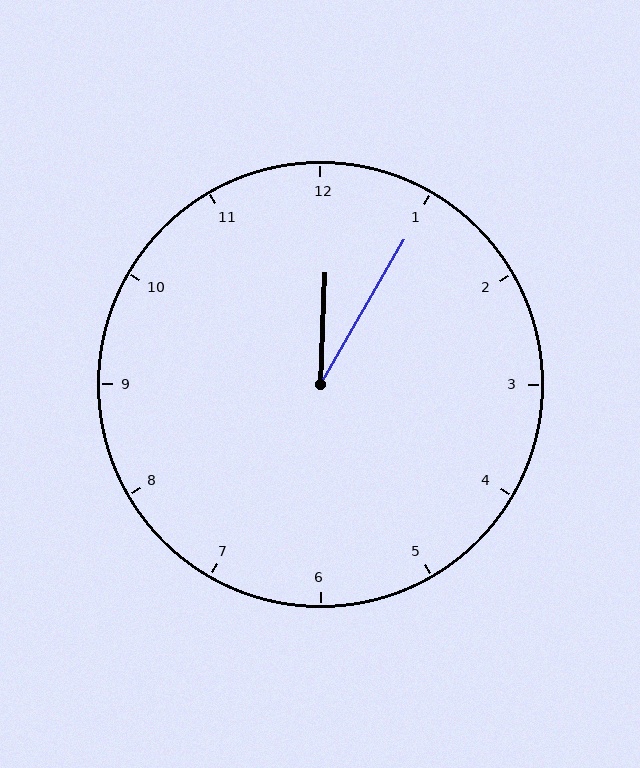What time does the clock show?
12:05.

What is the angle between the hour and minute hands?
Approximately 28 degrees.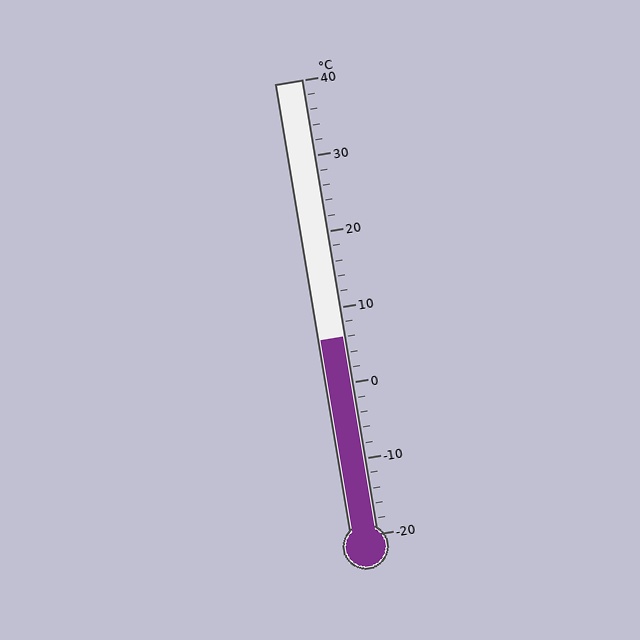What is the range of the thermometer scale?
The thermometer scale ranges from -20°C to 40°C.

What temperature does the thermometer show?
The thermometer shows approximately 6°C.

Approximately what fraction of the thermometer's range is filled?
The thermometer is filled to approximately 45% of its range.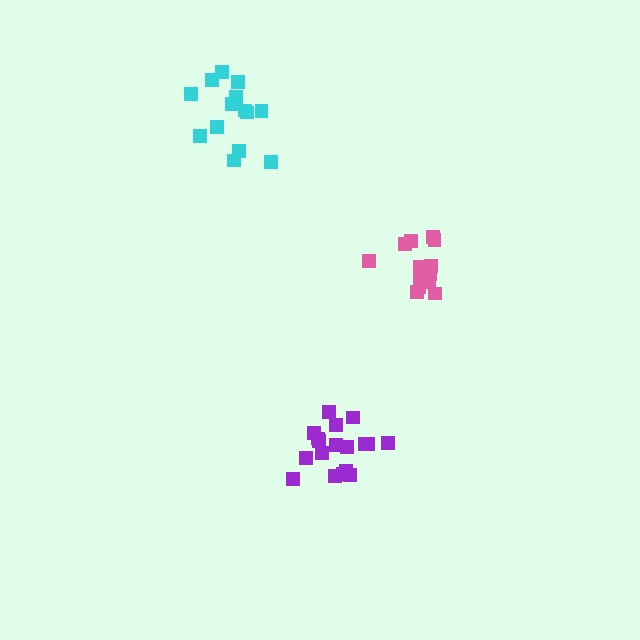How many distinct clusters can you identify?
There are 3 distinct clusters.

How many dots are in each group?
Group 1: 14 dots, Group 2: 14 dots, Group 3: 18 dots (46 total).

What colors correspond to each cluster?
The clusters are colored: pink, cyan, purple.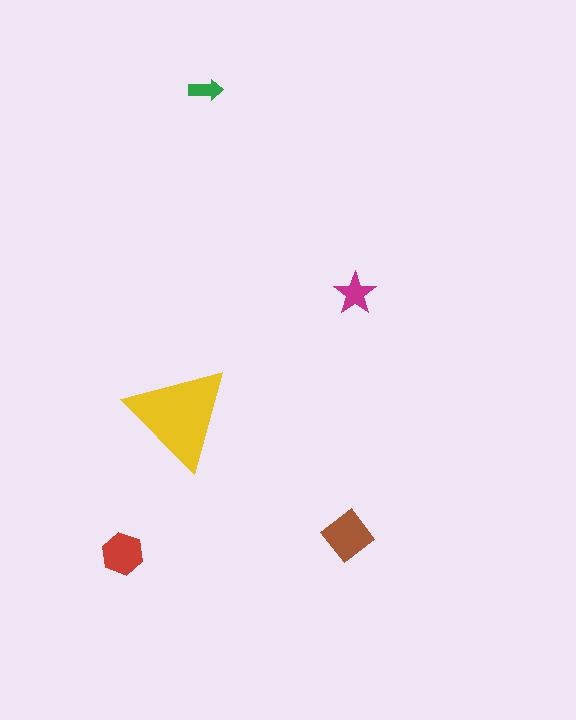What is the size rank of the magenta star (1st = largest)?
4th.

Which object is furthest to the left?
The red hexagon is leftmost.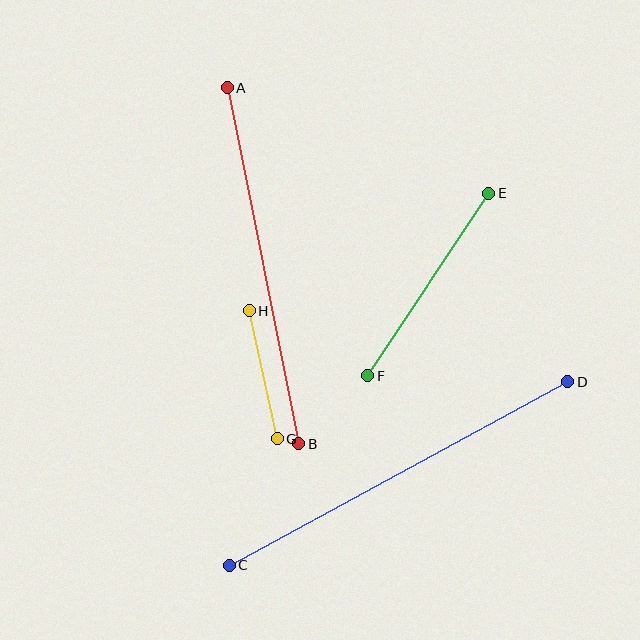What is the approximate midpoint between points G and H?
The midpoint is at approximately (263, 375) pixels.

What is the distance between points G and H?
The distance is approximately 131 pixels.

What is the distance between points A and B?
The distance is approximately 363 pixels.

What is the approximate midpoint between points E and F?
The midpoint is at approximately (428, 285) pixels.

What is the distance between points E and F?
The distance is approximately 219 pixels.